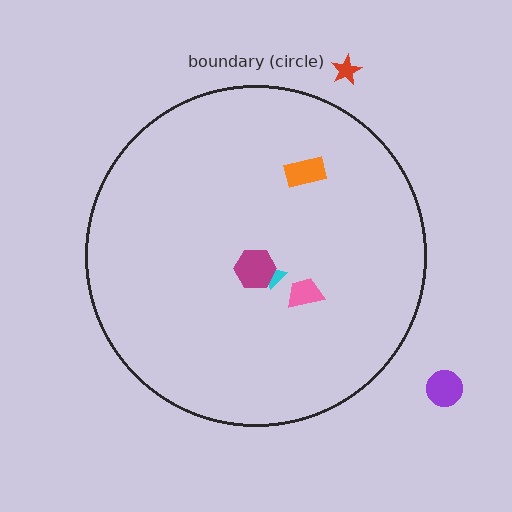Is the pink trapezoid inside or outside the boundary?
Inside.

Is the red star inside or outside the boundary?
Outside.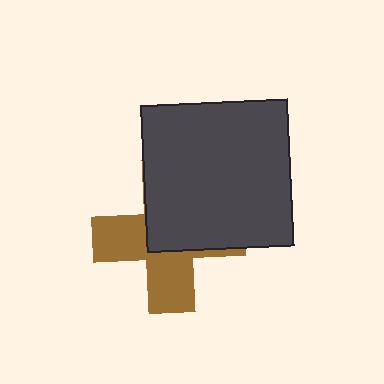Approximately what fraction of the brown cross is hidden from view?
Roughly 54% of the brown cross is hidden behind the dark gray square.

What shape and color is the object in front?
The object in front is a dark gray square.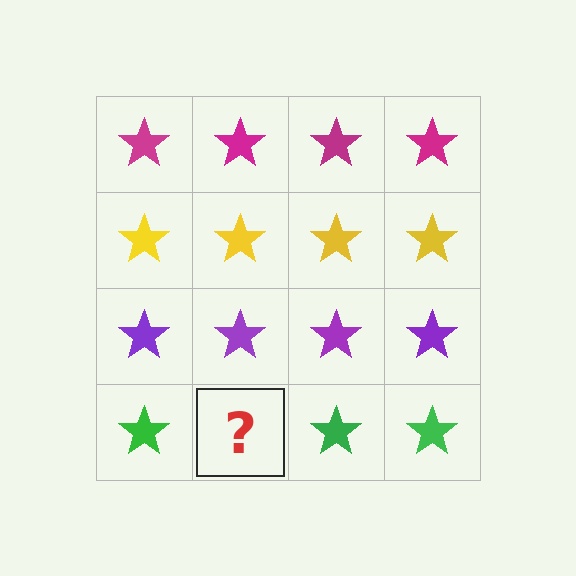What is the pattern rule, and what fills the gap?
The rule is that each row has a consistent color. The gap should be filled with a green star.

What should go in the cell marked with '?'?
The missing cell should contain a green star.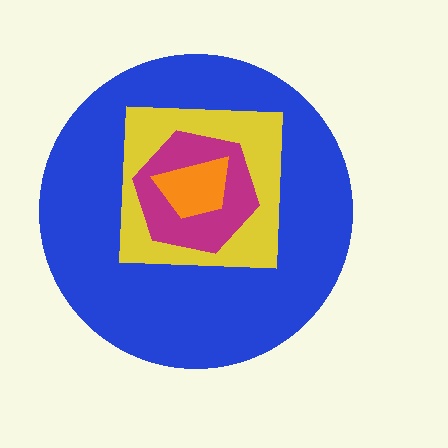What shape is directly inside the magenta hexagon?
The orange trapezoid.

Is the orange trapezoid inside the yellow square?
Yes.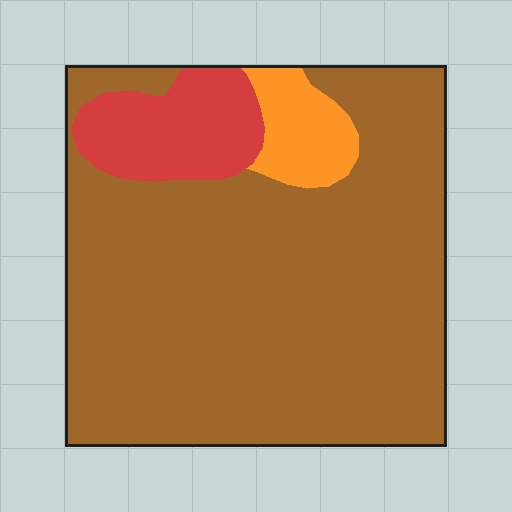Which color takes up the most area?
Brown, at roughly 80%.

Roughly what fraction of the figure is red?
Red takes up about one eighth (1/8) of the figure.